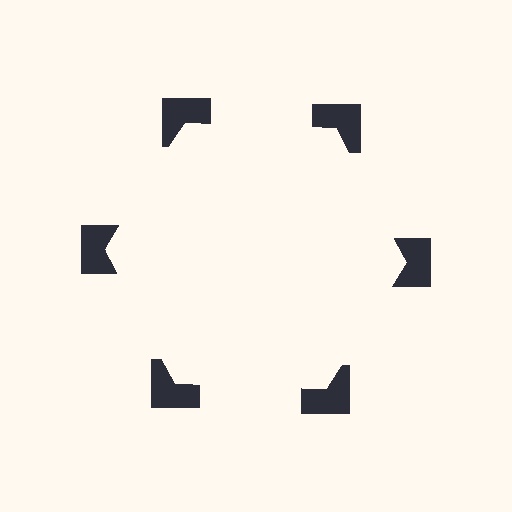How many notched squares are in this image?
There are 6 — one at each vertex of the illusory hexagon.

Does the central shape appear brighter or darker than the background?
It typically appears slightly brighter than the background, even though no actual brightness change is drawn.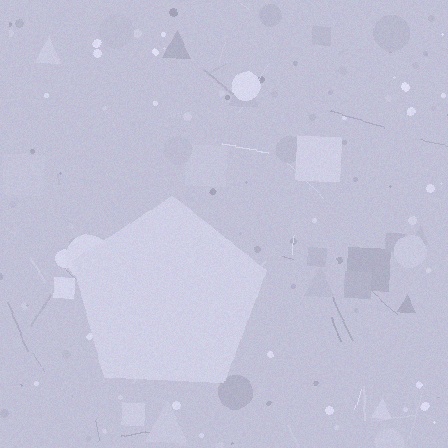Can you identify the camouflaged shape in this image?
The camouflaged shape is a pentagon.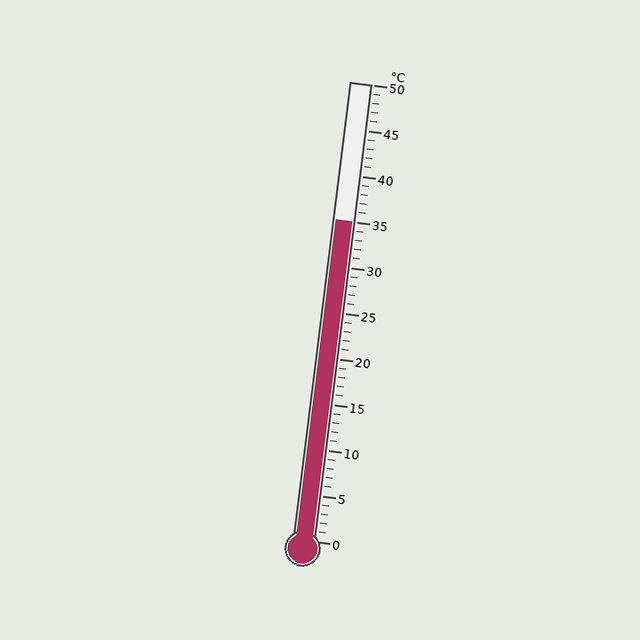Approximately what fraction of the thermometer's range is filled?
The thermometer is filled to approximately 70% of its range.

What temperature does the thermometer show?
The thermometer shows approximately 35°C.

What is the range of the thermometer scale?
The thermometer scale ranges from 0°C to 50°C.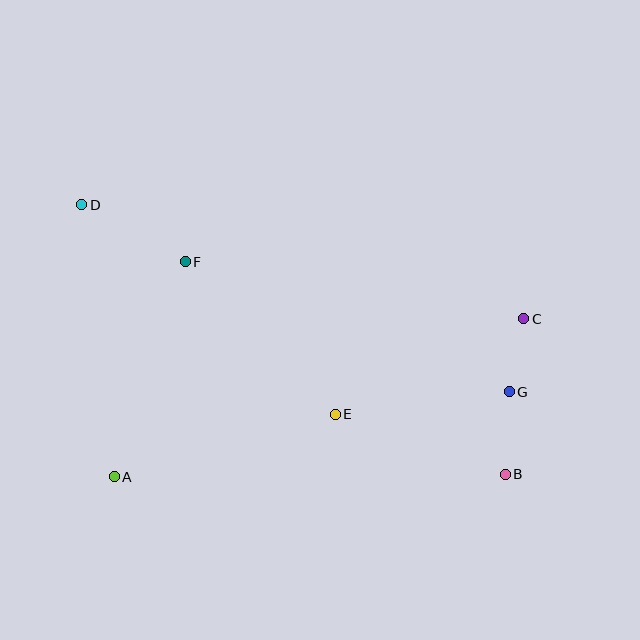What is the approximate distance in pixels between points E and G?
The distance between E and G is approximately 176 pixels.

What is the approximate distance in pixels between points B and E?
The distance between B and E is approximately 181 pixels.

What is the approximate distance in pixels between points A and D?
The distance between A and D is approximately 274 pixels.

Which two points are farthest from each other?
Points B and D are farthest from each other.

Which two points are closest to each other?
Points C and G are closest to each other.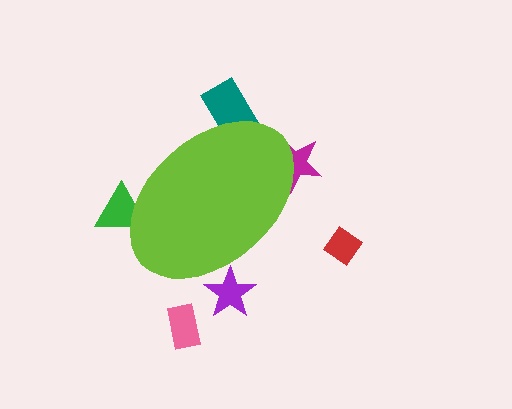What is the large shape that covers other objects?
A lime ellipse.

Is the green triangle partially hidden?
Yes, the green triangle is partially hidden behind the lime ellipse.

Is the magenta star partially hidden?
Yes, the magenta star is partially hidden behind the lime ellipse.